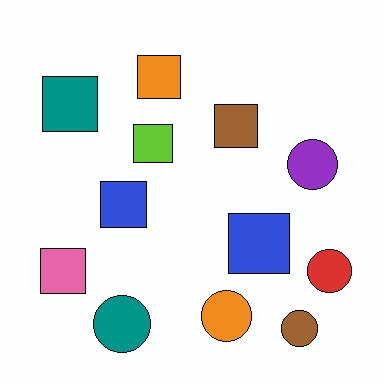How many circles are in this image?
There are 5 circles.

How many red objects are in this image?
There is 1 red object.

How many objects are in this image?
There are 12 objects.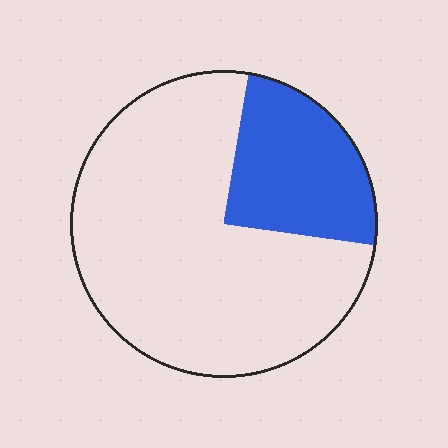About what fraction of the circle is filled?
About one quarter (1/4).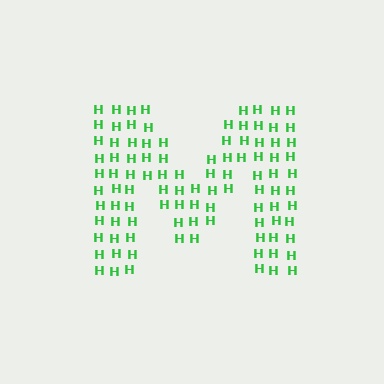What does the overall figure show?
The overall figure shows the letter M.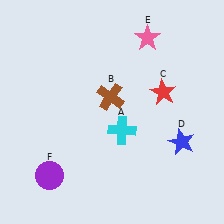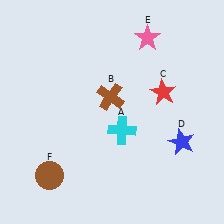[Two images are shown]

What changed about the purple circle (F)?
In Image 1, F is purple. In Image 2, it changed to brown.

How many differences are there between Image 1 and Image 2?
There is 1 difference between the two images.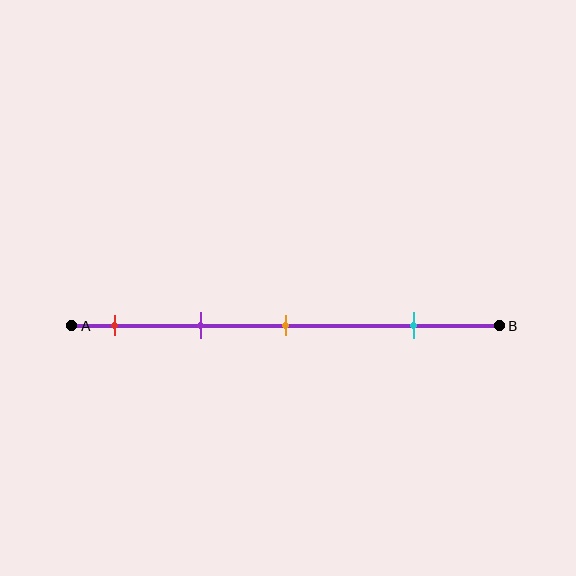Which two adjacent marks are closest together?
The red and purple marks are the closest adjacent pair.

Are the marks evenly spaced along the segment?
No, the marks are not evenly spaced.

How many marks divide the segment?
There are 4 marks dividing the segment.